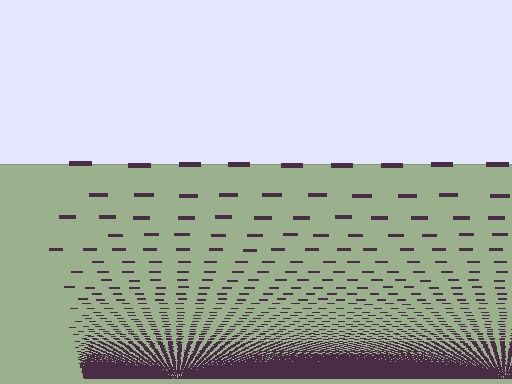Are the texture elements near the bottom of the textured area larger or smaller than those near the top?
Smaller. The gradient is inverted — elements near the bottom are smaller and denser.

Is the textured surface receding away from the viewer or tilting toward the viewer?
The surface appears to tilt toward the viewer. Texture elements get larger and sparser toward the top.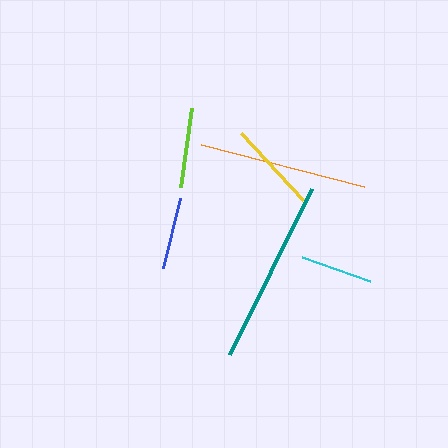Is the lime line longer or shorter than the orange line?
The orange line is longer than the lime line.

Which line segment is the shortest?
The blue line is the shortest at approximately 72 pixels.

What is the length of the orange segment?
The orange segment is approximately 169 pixels long.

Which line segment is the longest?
The teal line is the longest at approximately 185 pixels.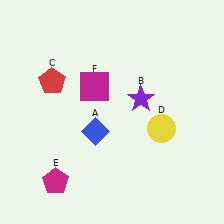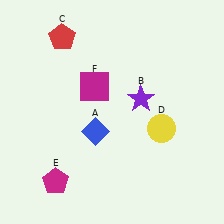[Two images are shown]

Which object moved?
The red pentagon (C) moved up.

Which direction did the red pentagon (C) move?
The red pentagon (C) moved up.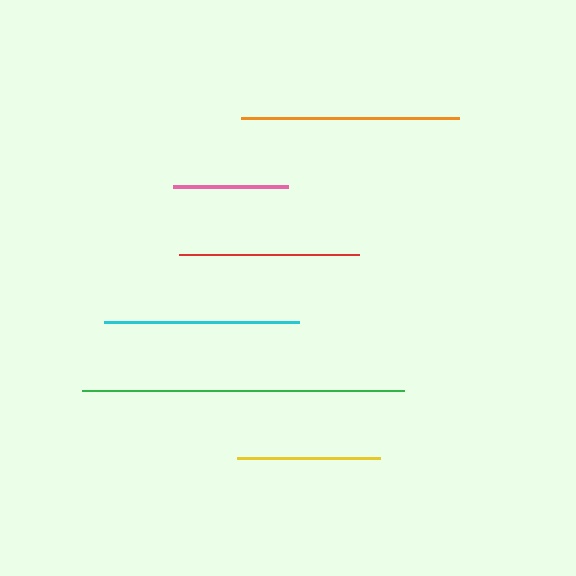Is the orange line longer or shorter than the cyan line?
The orange line is longer than the cyan line.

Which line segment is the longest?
The green line is the longest at approximately 322 pixels.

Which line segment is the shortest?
The pink line is the shortest at approximately 116 pixels.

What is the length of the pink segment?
The pink segment is approximately 116 pixels long.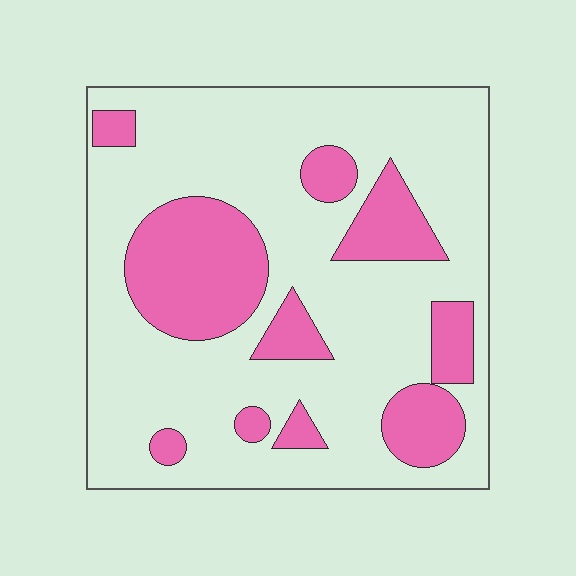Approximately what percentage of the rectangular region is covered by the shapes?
Approximately 25%.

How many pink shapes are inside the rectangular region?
10.